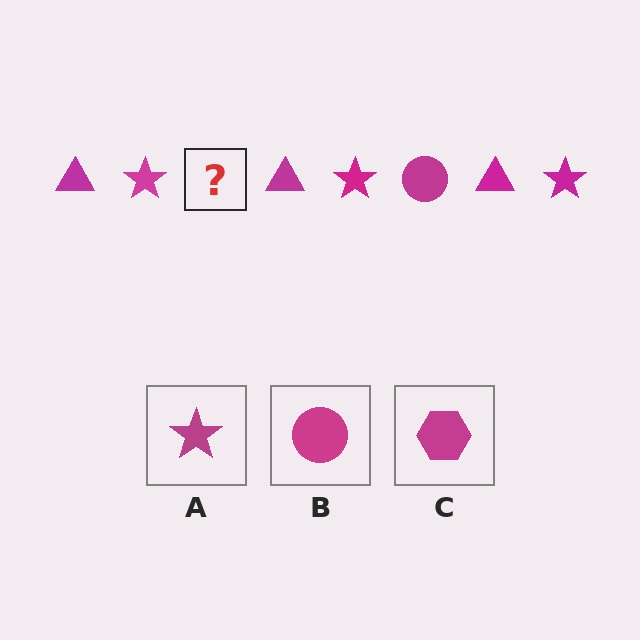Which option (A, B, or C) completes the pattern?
B.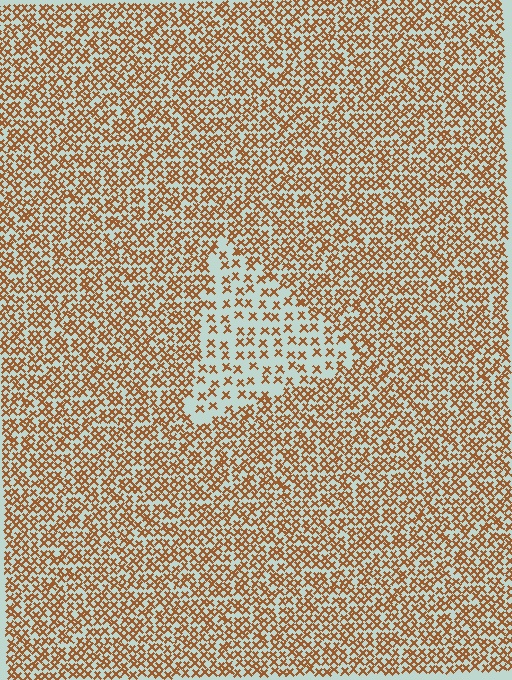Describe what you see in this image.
The image contains small brown elements arranged at two different densities. A triangle-shaped region is visible where the elements are less densely packed than the surrounding area.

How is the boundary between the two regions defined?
The boundary is defined by a change in element density (approximately 2.2x ratio). All elements are the same color, size, and shape.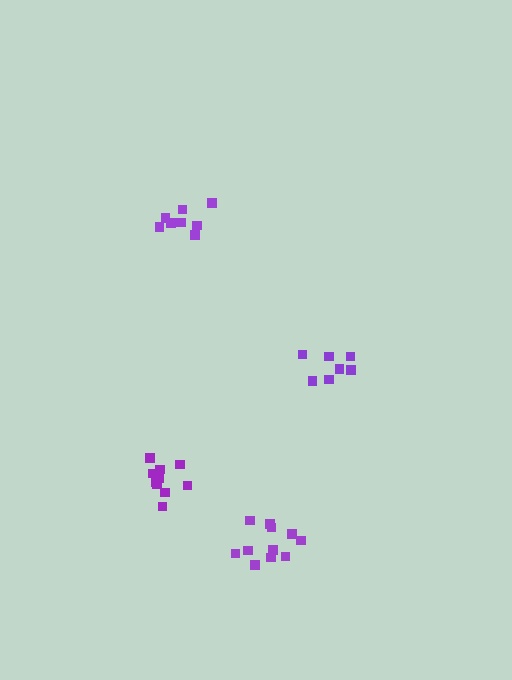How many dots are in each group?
Group 1: 8 dots, Group 2: 11 dots, Group 3: 10 dots, Group 4: 7 dots (36 total).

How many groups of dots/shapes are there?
There are 4 groups.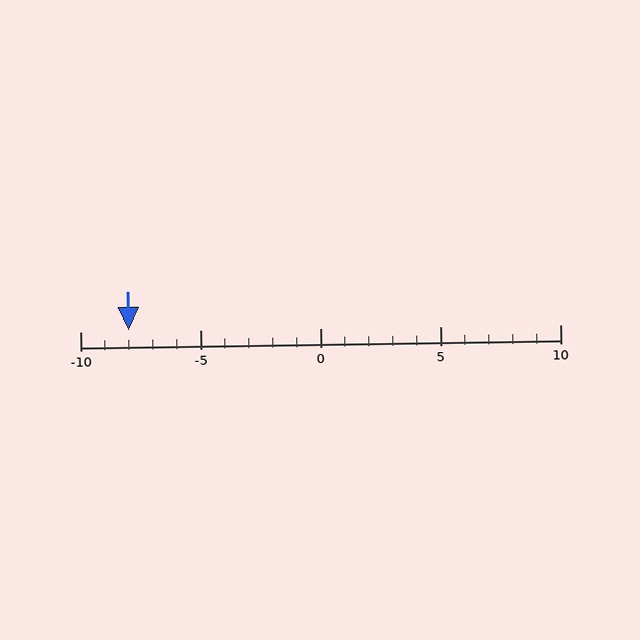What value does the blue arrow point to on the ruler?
The blue arrow points to approximately -8.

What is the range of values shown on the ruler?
The ruler shows values from -10 to 10.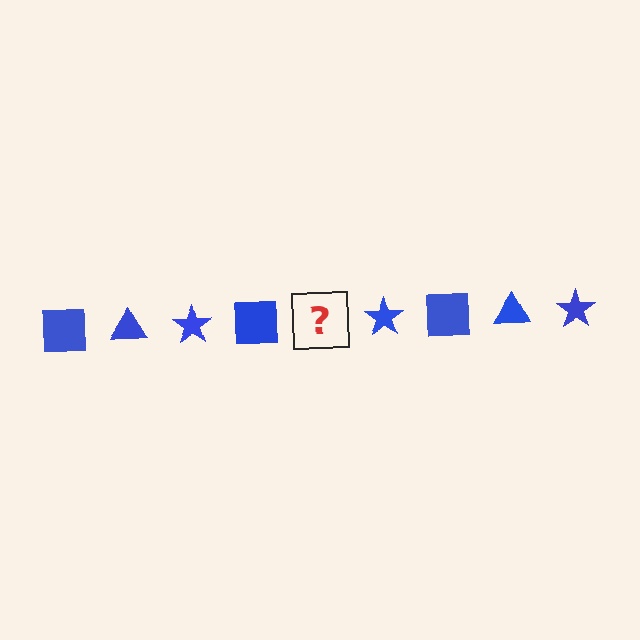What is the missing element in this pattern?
The missing element is a blue triangle.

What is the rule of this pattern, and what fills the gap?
The rule is that the pattern cycles through square, triangle, star shapes in blue. The gap should be filled with a blue triangle.